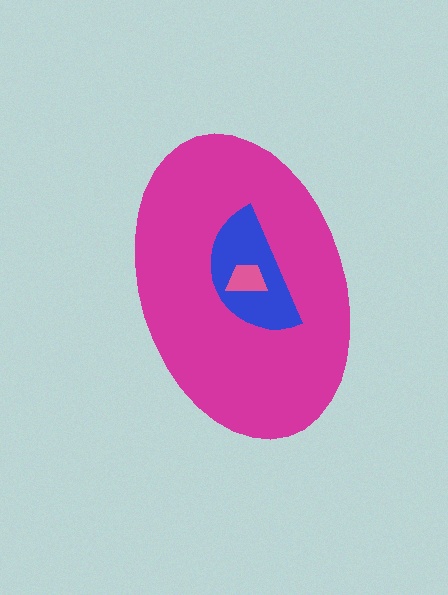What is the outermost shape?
The magenta ellipse.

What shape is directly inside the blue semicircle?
The pink trapezoid.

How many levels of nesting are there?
3.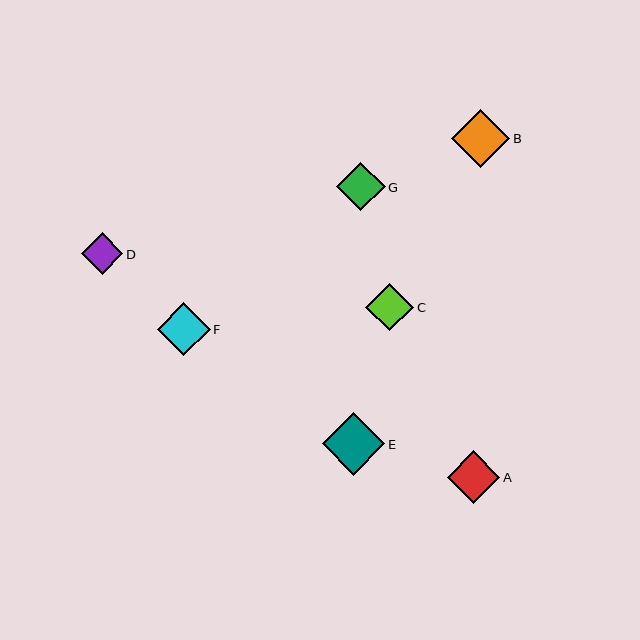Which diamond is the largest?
Diamond E is the largest with a size of approximately 63 pixels.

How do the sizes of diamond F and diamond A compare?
Diamond F and diamond A are approximately the same size.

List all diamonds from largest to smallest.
From largest to smallest: E, B, F, A, G, C, D.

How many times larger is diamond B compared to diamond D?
Diamond B is approximately 1.4 times the size of diamond D.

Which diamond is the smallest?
Diamond D is the smallest with a size of approximately 42 pixels.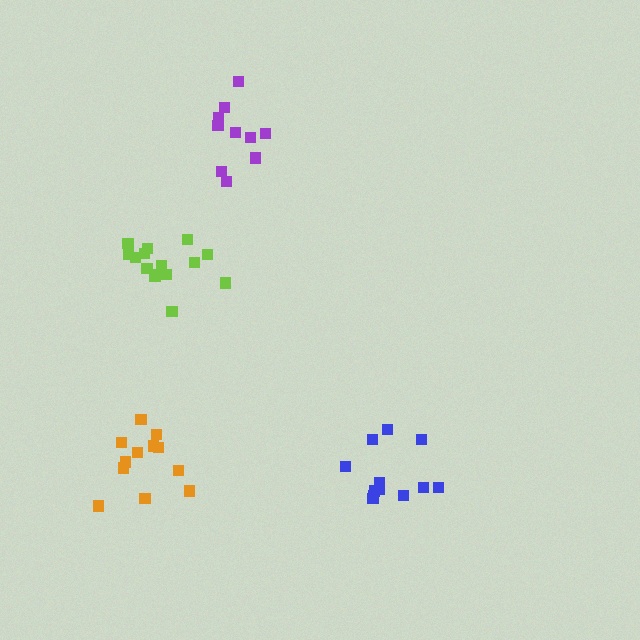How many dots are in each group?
Group 1: 10 dots, Group 2: 12 dots, Group 3: 15 dots, Group 4: 12 dots (49 total).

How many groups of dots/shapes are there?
There are 4 groups.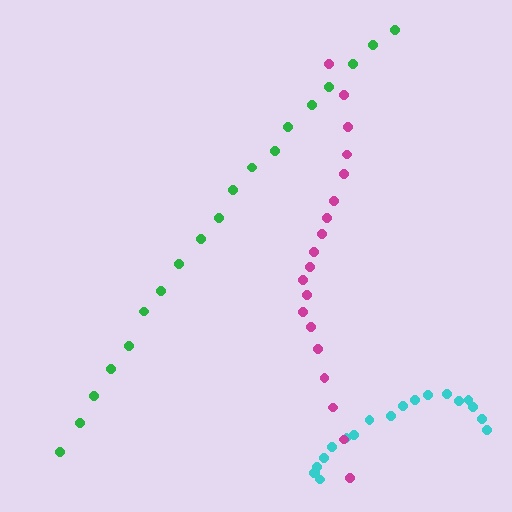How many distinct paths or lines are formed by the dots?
There are 3 distinct paths.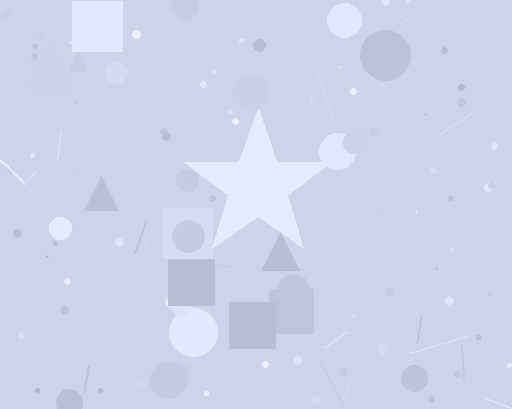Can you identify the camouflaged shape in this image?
The camouflaged shape is a star.